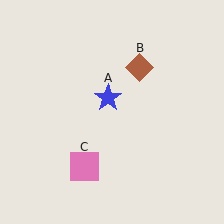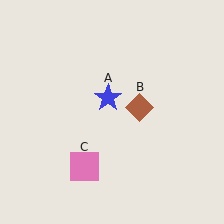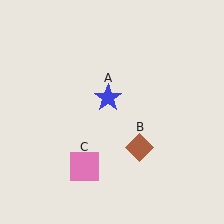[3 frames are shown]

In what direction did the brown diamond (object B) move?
The brown diamond (object B) moved down.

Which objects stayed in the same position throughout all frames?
Blue star (object A) and pink square (object C) remained stationary.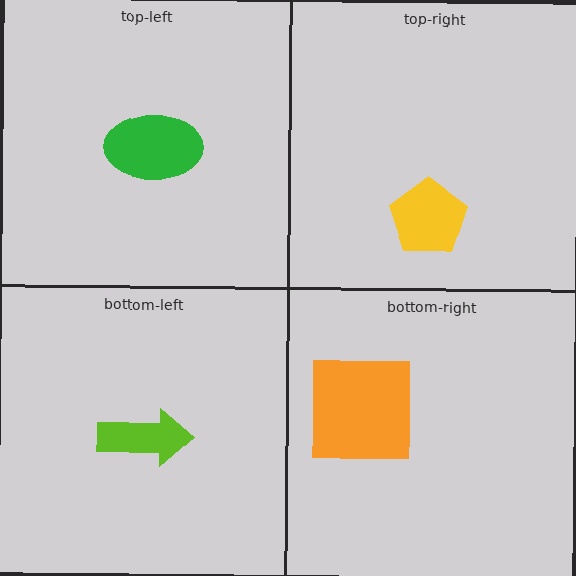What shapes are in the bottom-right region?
The orange square.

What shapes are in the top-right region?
The yellow pentagon.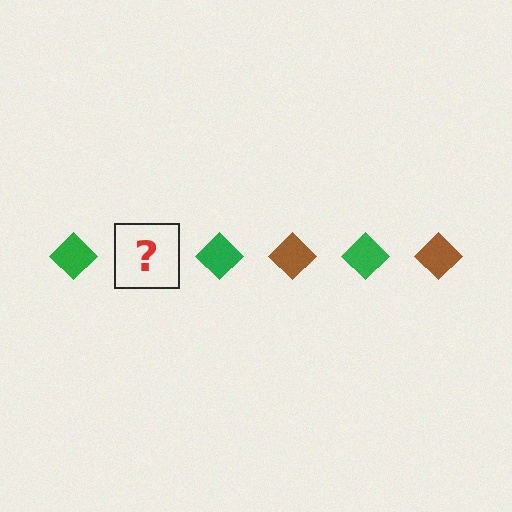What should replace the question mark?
The question mark should be replaced with a brown diamond.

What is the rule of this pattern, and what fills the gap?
The rule is that the pattern cycles through green, brown diamonds. The gap should be filled with a brown diamond.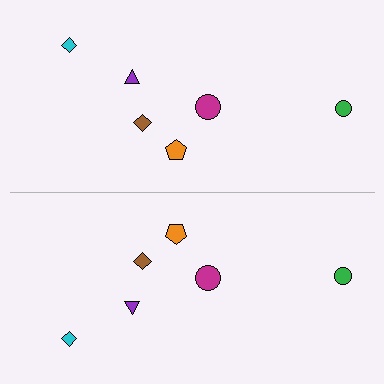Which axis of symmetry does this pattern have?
The pattern has a horizontal axis of symmetry running through the center of the image.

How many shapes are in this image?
There are 12 shapes in this image.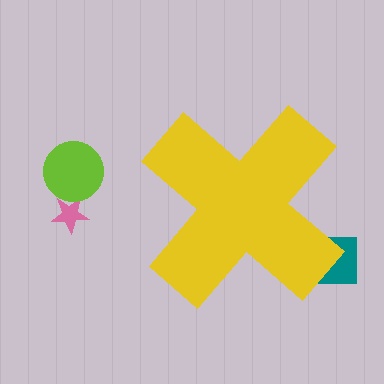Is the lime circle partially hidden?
No, the lime circle is fully visible.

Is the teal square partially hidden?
Yes, the teal square is partially hidden behind the yellow cross.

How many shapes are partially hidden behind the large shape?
1 shape is partially hidden.